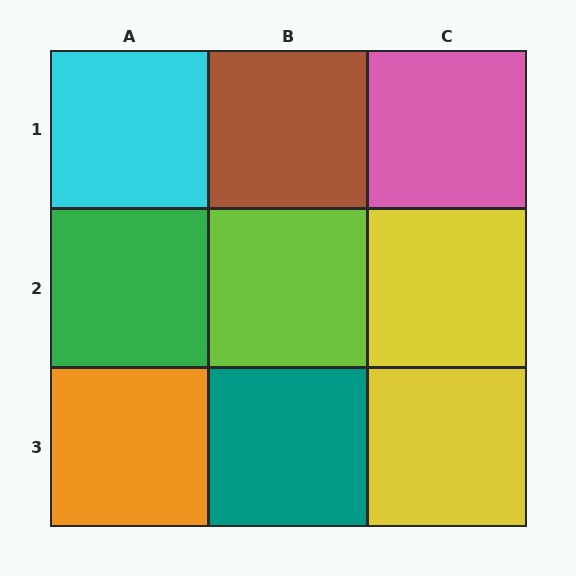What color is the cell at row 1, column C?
Pink.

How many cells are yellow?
2 cells are yellow.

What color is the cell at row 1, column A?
Cyan.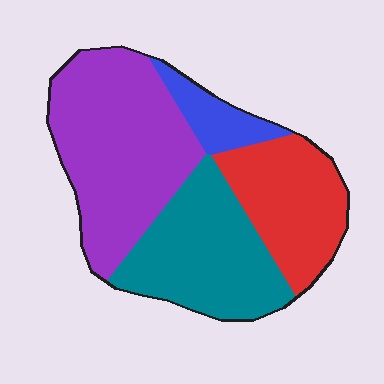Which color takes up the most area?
Purple, at roughly 40%.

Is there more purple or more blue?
Purple.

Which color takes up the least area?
Blue, at roughly 10%.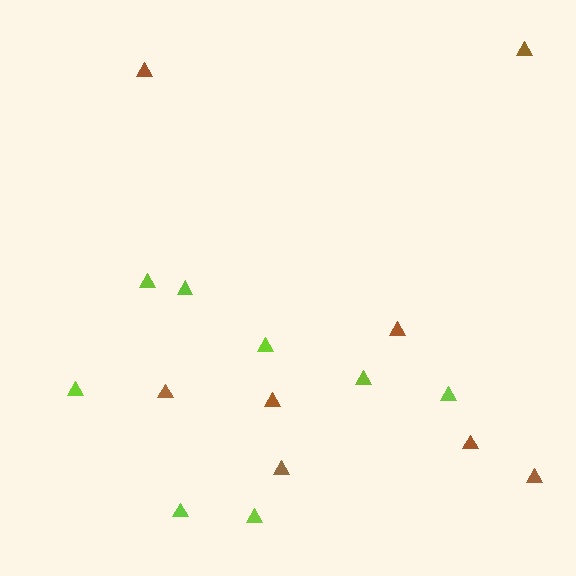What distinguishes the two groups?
There are 2 groups: one group of lime triangles (8) and one group of brown triangles (8).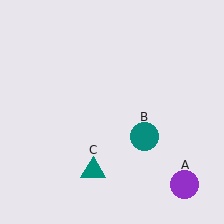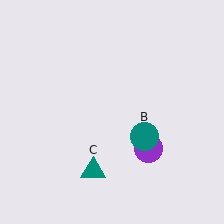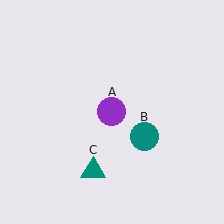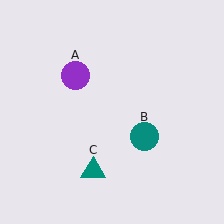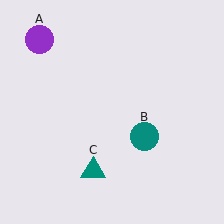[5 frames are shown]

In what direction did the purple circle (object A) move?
The purple circle (object A) moved up and to the left.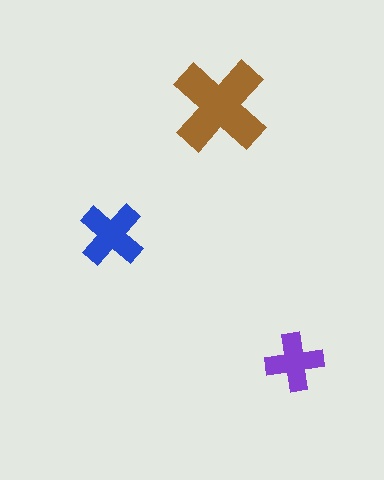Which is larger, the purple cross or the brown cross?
The brown one.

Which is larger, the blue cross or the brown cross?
The brown one.